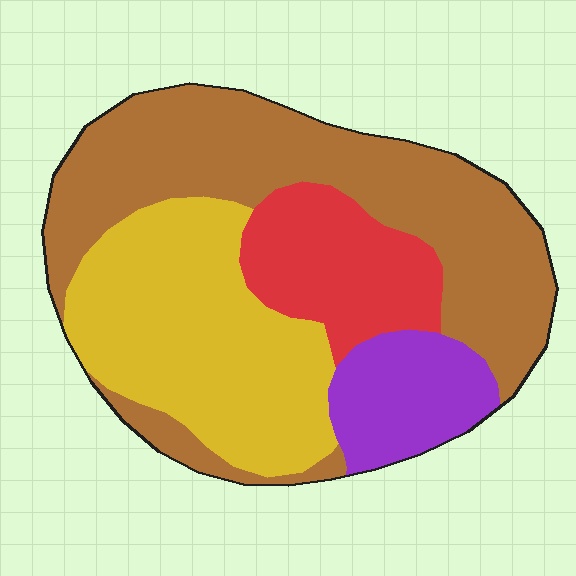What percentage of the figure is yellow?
Yellow covers 31% of the figure.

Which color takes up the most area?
Brown, at roughly 40%.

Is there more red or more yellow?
Yellow.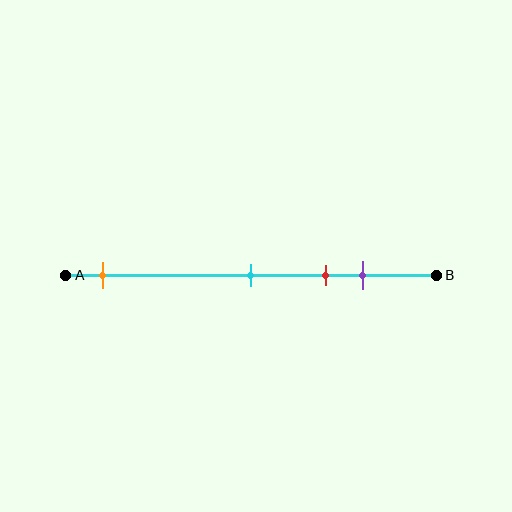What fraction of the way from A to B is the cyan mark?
The cyan mark is approximately 50% (0.5) of the way from A to B.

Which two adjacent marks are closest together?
The red and purple marks are the closest adjacent pair.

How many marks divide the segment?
There are 4 marks dividing the segment.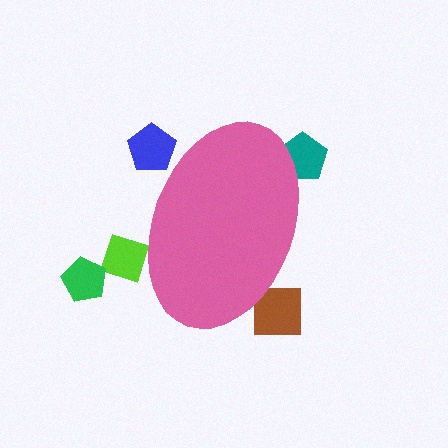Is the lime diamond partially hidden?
Yes, the lime diamond is partially hidden behind the pink ellipse.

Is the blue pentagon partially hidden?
Yes, the blue pentagon is partially hidden behind the pink ellipse.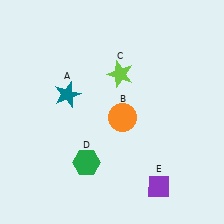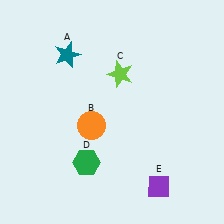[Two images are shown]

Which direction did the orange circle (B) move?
The orange circle (B) moved left.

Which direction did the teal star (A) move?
The teal star (A) moved up.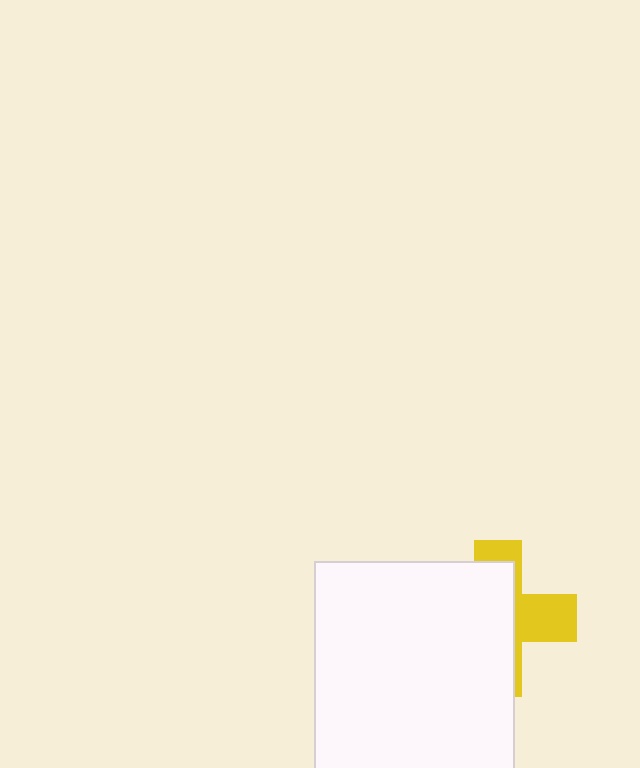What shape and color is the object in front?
The object in front is a white rectangle.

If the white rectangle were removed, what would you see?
You would see the complete yellow cross.